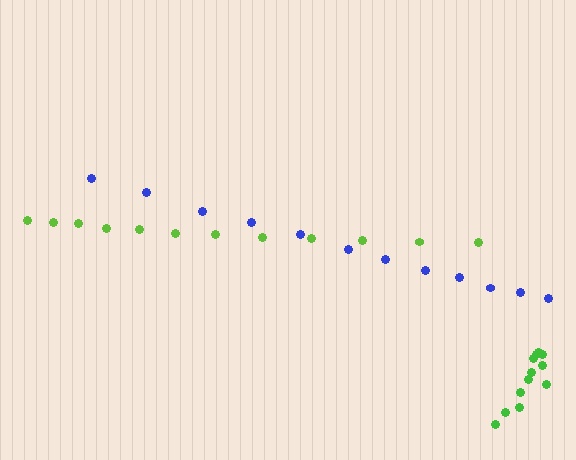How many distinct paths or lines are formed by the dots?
There are 3 distinct paths.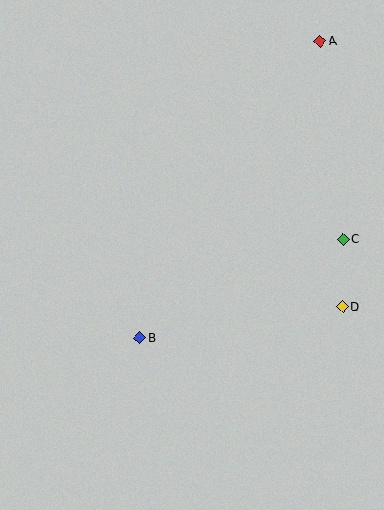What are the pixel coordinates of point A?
Point A is at (320, 41).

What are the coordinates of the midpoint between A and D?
The midpoint between A and D is at (332, 174).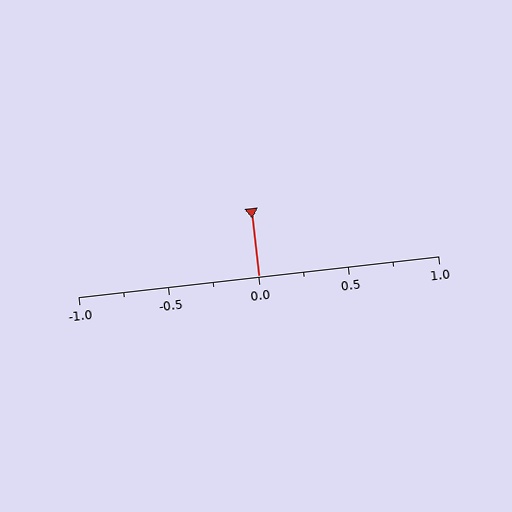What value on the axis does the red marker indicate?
The marker indicates approximately 0.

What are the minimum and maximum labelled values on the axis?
The axis runs from -1.0 to 1.0.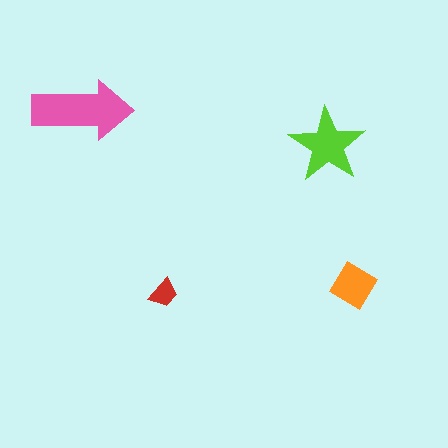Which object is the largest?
The pink arrow.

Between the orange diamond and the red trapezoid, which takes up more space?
The orange diamond.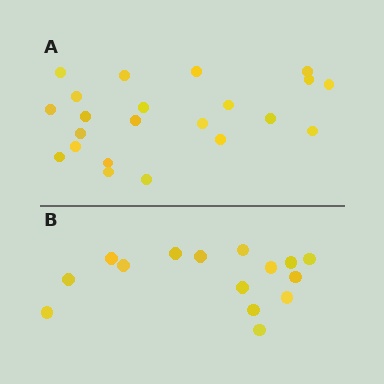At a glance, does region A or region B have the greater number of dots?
Region A (the top region) has more dots.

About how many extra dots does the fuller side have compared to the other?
Region A has roughly 8 or so more dots than region B.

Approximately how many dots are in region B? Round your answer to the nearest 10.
About 20 dots. (The exact count is 15, which rounds to 20.)